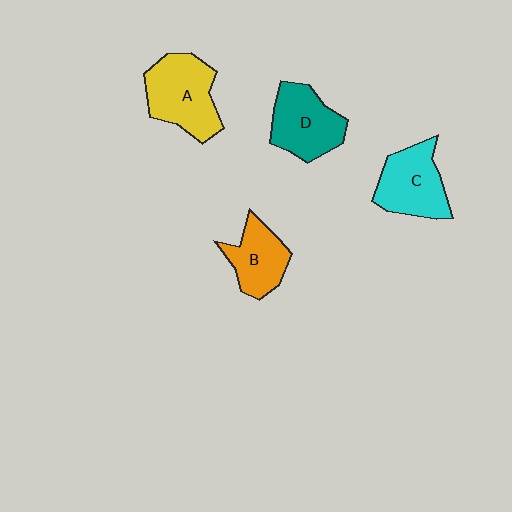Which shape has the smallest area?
Shape B (orange).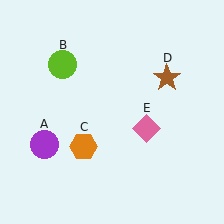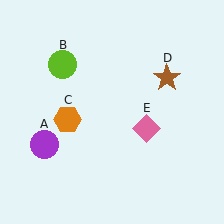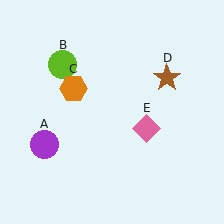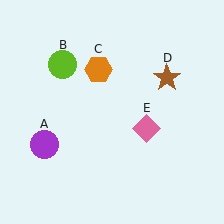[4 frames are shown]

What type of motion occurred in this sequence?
The orange hexagon (object C) rotated clockwise around the center of the scene.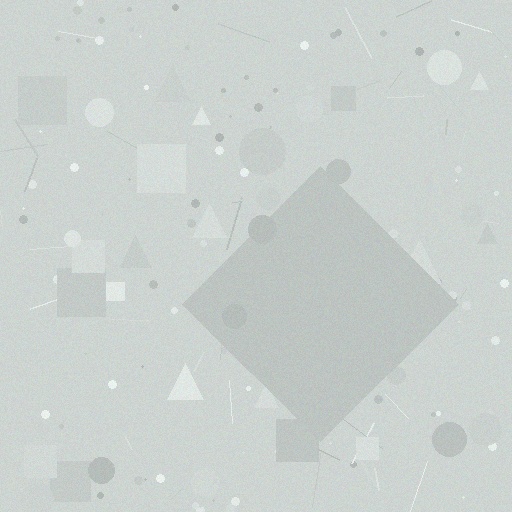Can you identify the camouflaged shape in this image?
The camouflaged shape is a diamond.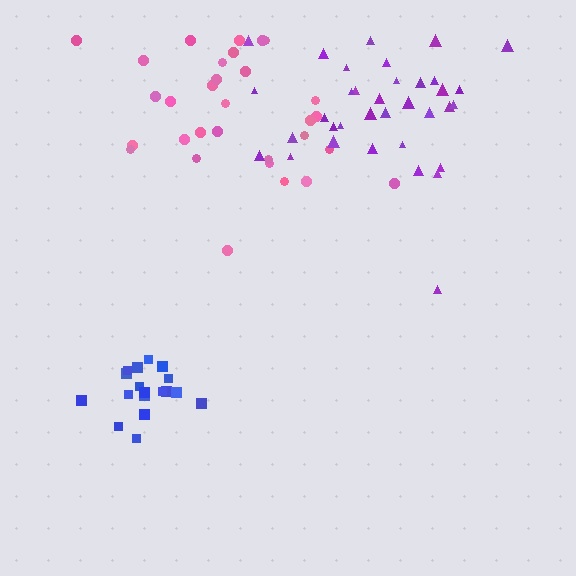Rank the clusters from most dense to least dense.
blue, pink, purple.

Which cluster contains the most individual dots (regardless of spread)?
Purple (35).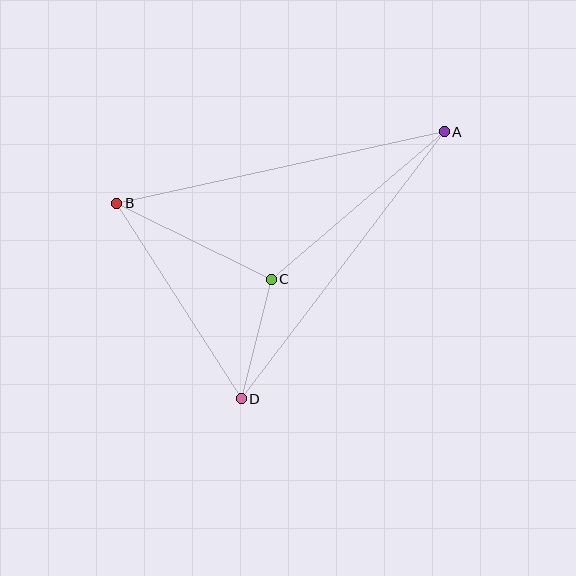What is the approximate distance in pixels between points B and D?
The distance between B and D is approximately 232 pixels.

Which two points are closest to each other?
Points C and D are closest to each other.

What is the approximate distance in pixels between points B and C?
The distance between B and C is approximately 172 pixels.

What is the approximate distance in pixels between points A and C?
The distance between A and C is approximately 227 pixels.